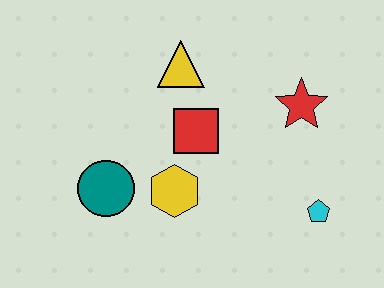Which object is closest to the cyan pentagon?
The red star is closest to the cyan pentagon.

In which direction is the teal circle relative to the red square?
The teal circle is to the left of the red square.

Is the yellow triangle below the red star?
No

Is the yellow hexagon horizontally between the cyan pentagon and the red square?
No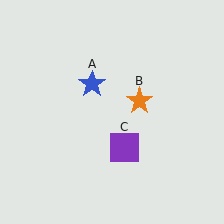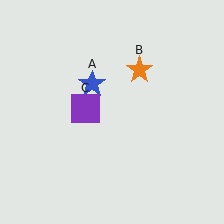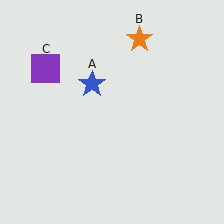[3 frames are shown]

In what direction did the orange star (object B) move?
The orange star (object B) moved up.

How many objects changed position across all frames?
2 objects changed position: orange star (object B), purple square (object C).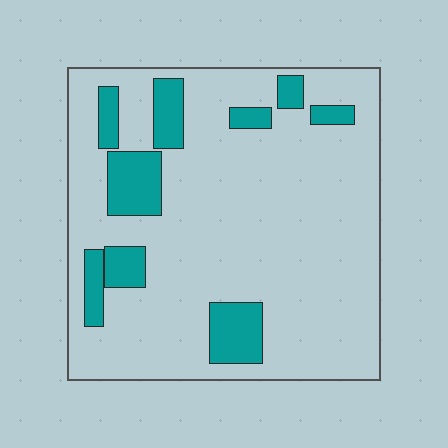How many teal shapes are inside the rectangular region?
9.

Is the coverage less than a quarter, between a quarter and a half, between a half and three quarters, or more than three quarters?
Less than a quarter.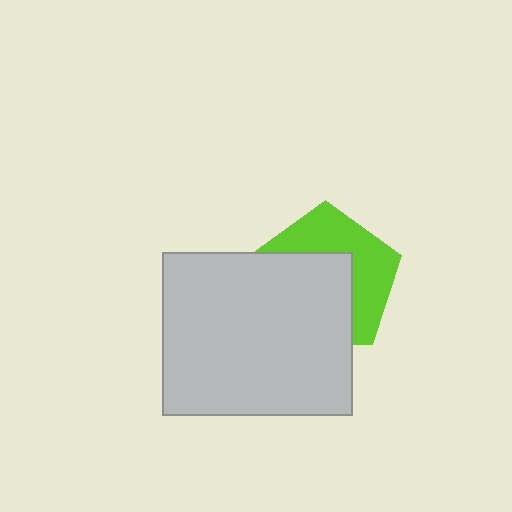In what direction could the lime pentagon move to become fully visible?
The lime pentagon could move toward the upper-right. That would shift it out from behind the light gray rectangle entirely.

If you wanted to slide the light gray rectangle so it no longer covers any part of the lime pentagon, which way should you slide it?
Slide it toward the lower-left — that is the most direct way to separate the two shapes.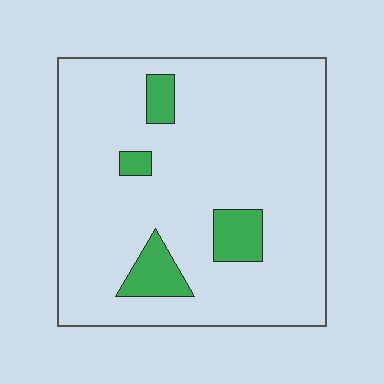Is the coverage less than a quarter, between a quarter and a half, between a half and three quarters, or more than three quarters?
Less than a quarter.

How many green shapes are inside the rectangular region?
4.